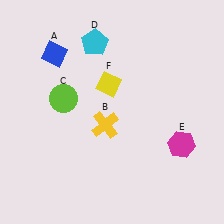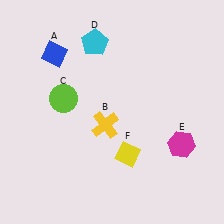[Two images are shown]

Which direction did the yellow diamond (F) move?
The yellow diamond (F) moved down.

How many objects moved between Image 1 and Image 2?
1 object moved between the two images.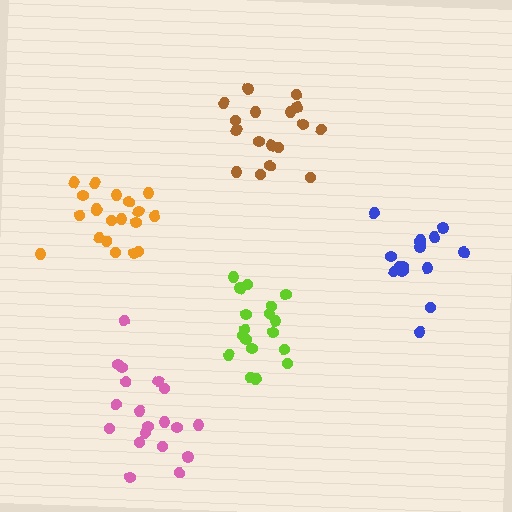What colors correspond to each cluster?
The clusters are colored: lime, blue, orange, brown, pink.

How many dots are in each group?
Group 1: 18 dots, Group 2: 15 dots, Group 3: 20 dots, Group 4: 17 dots, Group 5: 19 dots (89 total).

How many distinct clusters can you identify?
There are 5 distinct clusters.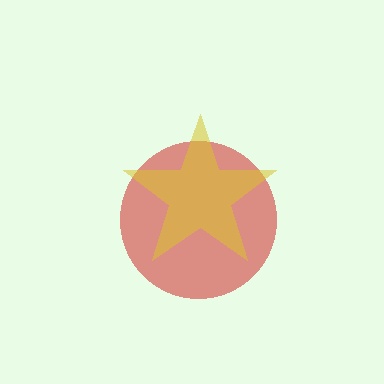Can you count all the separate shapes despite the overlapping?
Yes, there are 2 separate shapes.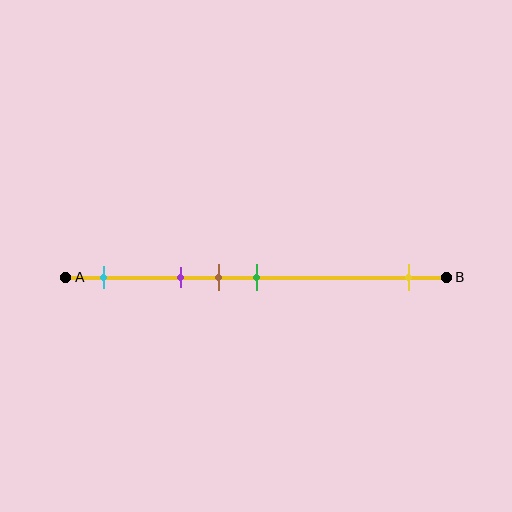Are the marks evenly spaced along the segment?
No, the marks are not evenly spaced.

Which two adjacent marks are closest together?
The brown and green marks are the closest adjacent pair.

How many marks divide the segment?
There are 5 marks dividing the segment.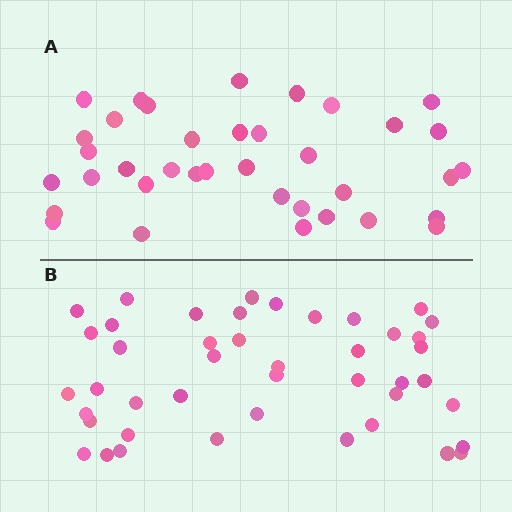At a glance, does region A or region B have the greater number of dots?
Region B (the bottom region) has more dots.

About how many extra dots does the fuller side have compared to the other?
Region B has roughly 8 or so more dots than region A.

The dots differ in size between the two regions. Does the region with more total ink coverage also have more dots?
No. Region A has more total ink coverage because its dots are larger, but region B actually contains more individual dots. Total area can be misleading — the number of items is what matters here.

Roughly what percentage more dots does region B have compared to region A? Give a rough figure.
About 20% more.